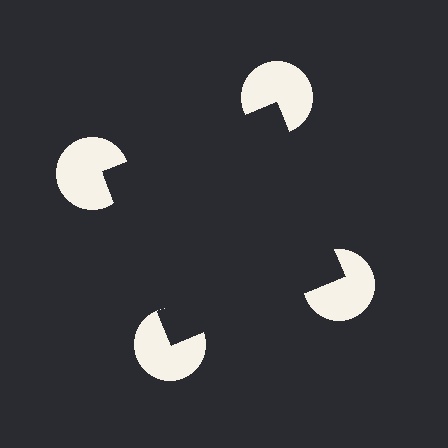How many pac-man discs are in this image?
There are 4 — one at each vertex of the illusory square.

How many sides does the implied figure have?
4 sides.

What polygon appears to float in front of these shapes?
An illusory square — its edges are inferred from the aligned wedge cuts in the pac-man discs, not physically drawn.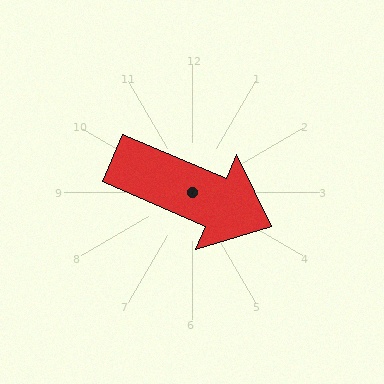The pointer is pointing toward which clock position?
Roughly 4 o'clock.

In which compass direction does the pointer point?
Southeast.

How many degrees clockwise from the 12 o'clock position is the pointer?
Approximately 113 degrees.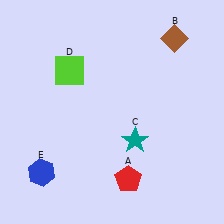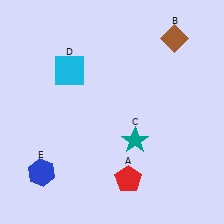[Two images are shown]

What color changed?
The square (D) changed from lime in Image 1 to cyan in Image 2.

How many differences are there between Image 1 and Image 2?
There is 1 difference between the two images.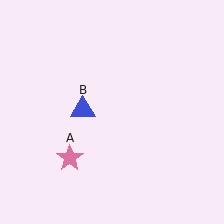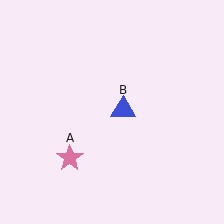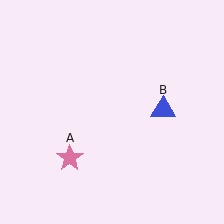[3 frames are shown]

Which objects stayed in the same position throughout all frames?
Pink star (object A) remained stationary.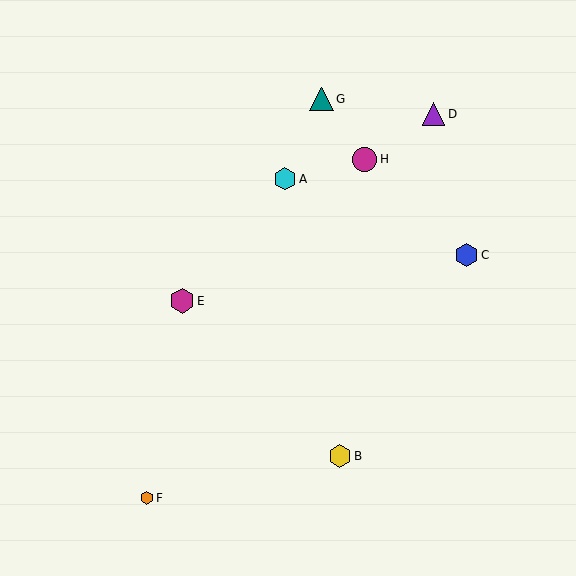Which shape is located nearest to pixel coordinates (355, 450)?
The yellow hexagon (labeled B) at (340, 456) is nearest to that location.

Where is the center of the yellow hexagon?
The center of the yellow hexagon is at (340, 456).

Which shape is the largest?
The magenta hexagon (labeled E) is the largest.